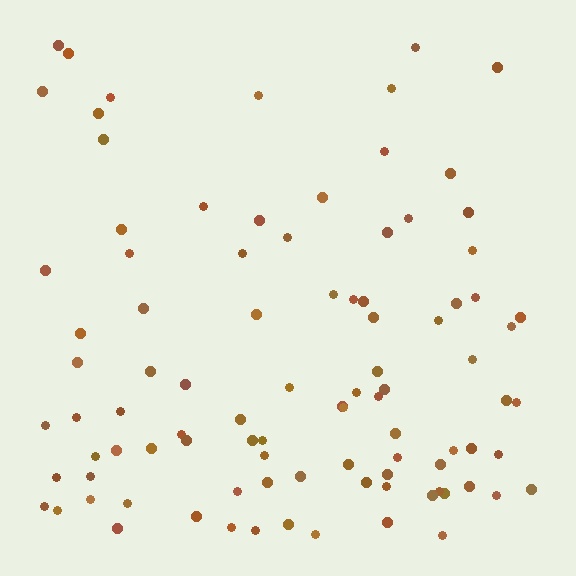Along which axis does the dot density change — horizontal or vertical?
Vertical.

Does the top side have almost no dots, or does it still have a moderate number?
Still a moderate number, just noticeably fewer than the bottom.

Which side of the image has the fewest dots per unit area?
The top.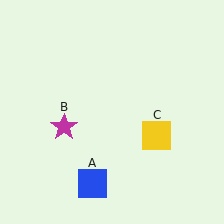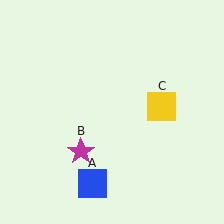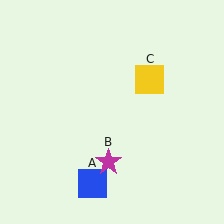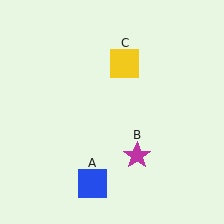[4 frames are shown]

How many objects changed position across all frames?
2 objects changed position: magenta star (object B), yellow square (object C).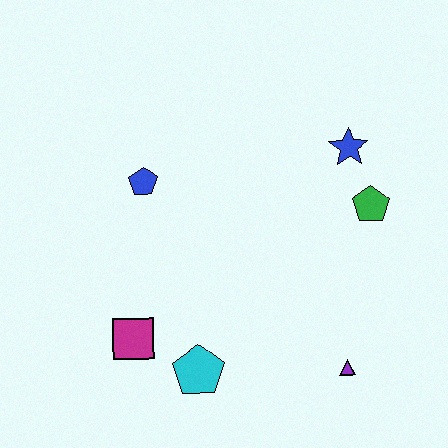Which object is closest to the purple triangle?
The cyan pentagon is closest to the purple triangle.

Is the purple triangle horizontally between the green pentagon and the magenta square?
Yes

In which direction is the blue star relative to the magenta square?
The blue star is to the right of the magenta square.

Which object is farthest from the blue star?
The magenta square is farthest from the blue star.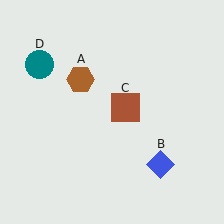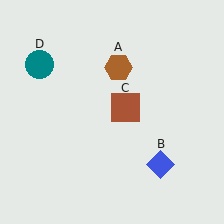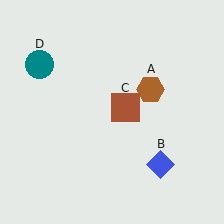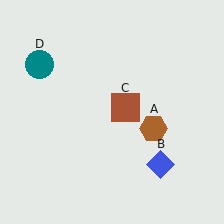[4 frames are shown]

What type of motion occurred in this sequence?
The brown hexagon (object A) rotated clockwise around the center of the scene.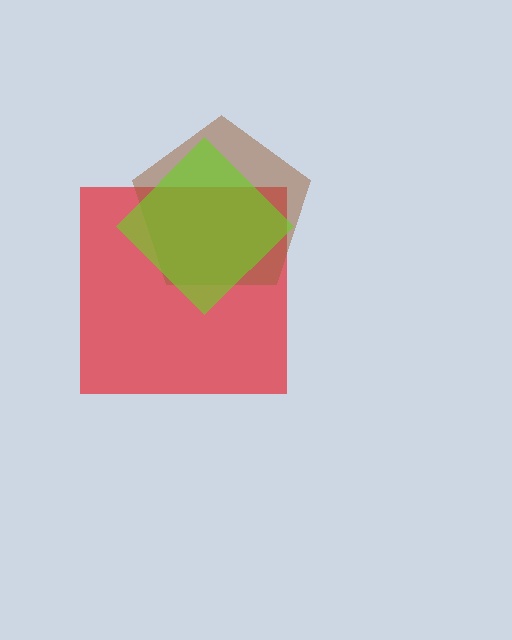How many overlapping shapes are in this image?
There are 3 overlapping shapes in the image.